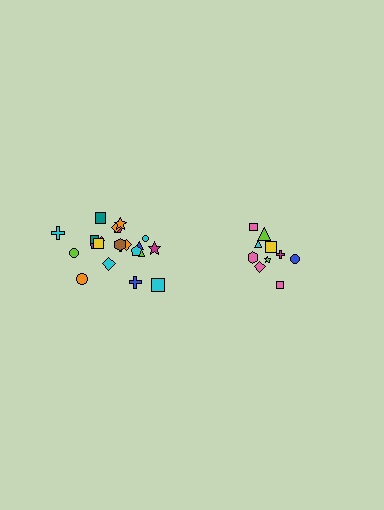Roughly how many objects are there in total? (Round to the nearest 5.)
Roughly 30 objects in total.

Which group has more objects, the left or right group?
The left group.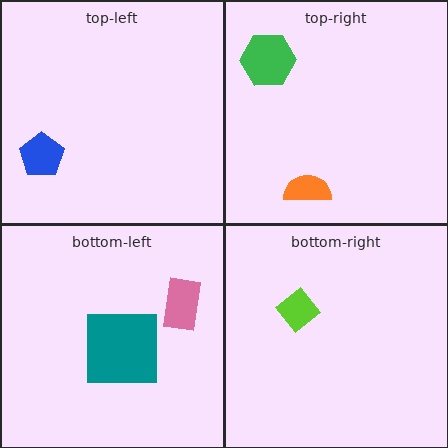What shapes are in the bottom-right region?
The lime diamond.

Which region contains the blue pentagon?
The top-left region.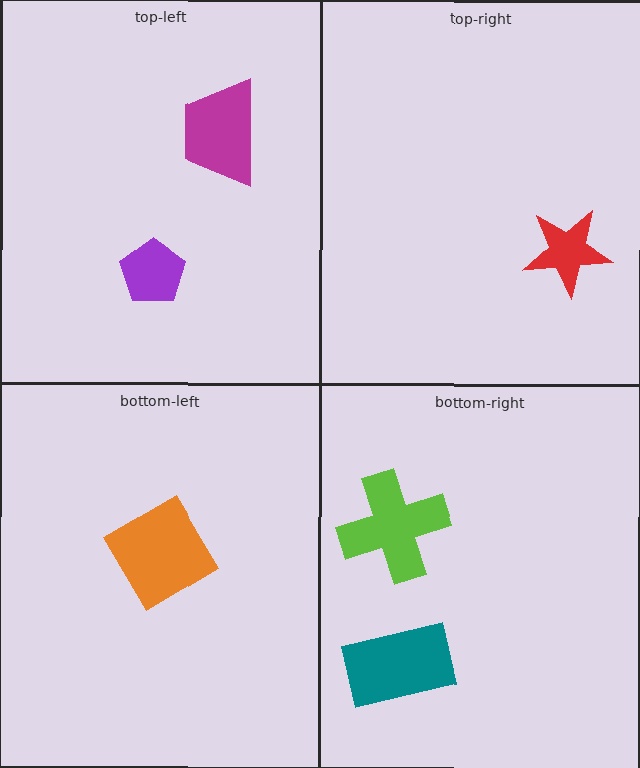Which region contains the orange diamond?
The bottom-left region.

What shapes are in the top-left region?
The magenta trapezoid, the purple pentagon.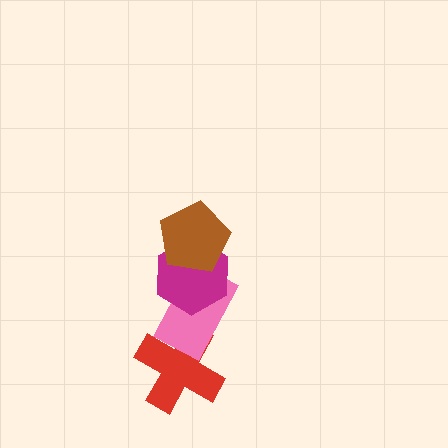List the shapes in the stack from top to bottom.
From top to bottom: the brown pentagon, the magenta hexagon, the pink rectangle, the red cross.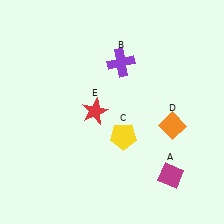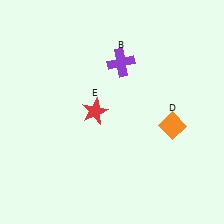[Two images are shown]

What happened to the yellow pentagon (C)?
The yellow pentagon (C) was removed in Image 2. It was in the bottom-right area of Image 1.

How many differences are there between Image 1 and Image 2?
There are 2 differences between the two images.